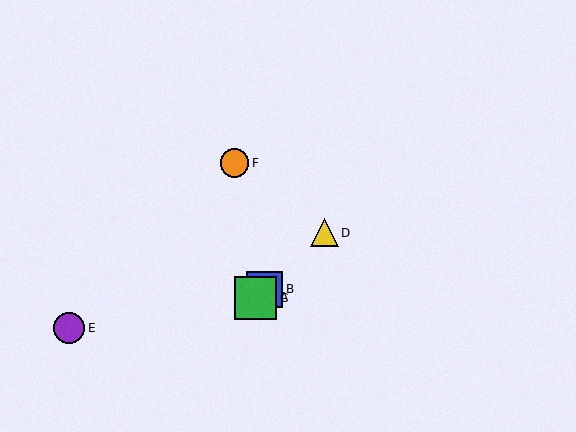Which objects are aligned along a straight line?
Objects A, B, C, D are aligned along a straight line.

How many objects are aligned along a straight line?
4 objects (A, B, C, D) are aligned along a straight line.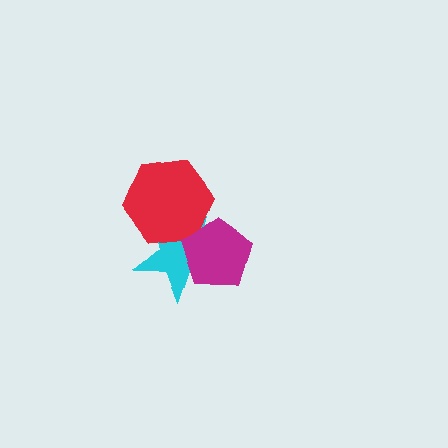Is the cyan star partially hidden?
Yes, it is partially covered by another shape.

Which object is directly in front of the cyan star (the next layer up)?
The red hexagon is directly in front of the cyan star.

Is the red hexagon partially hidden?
Yes, it is partially covered by another shape.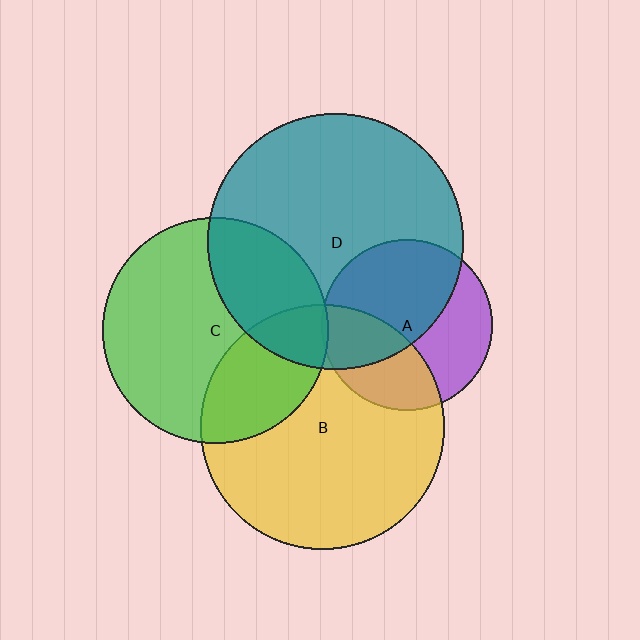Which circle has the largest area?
Circle D (teal).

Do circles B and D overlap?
Yes.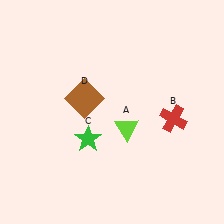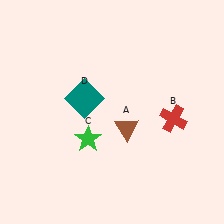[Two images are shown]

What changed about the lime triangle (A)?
In Image 1, A is lime. In Image 2, it changed to brown.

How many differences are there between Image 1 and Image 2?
There are 2 differences between the two images.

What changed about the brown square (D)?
In Image 1, D is brown. In Image 2, it changed to teal.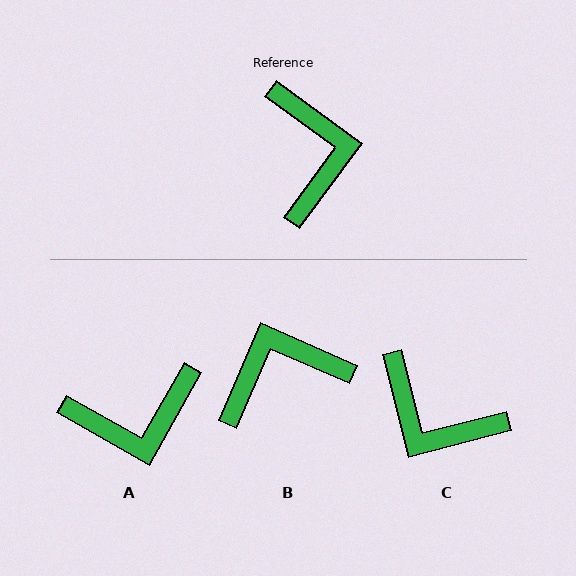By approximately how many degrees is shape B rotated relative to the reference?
Approximately 103 degrees counter-clockwise.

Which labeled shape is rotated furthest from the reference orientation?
C, about 129 degrees away.